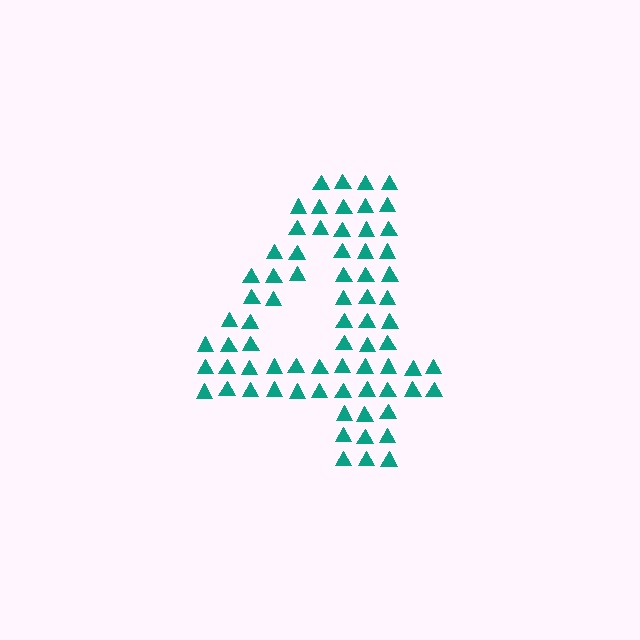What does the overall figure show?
The overall figure shows the digit 4.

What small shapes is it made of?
It is made of small triangles.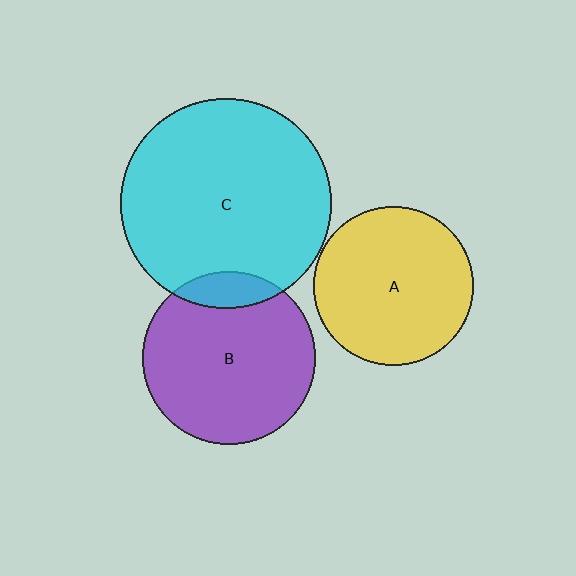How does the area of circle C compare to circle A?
Approximately 1.8 times.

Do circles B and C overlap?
Yes.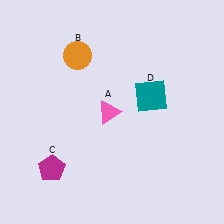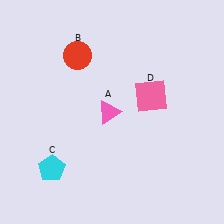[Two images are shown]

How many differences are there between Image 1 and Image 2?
There are 3 differences between the two images.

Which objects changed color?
B changed from orange to red. C changed from magenta to cyan. D changed from teal to pink.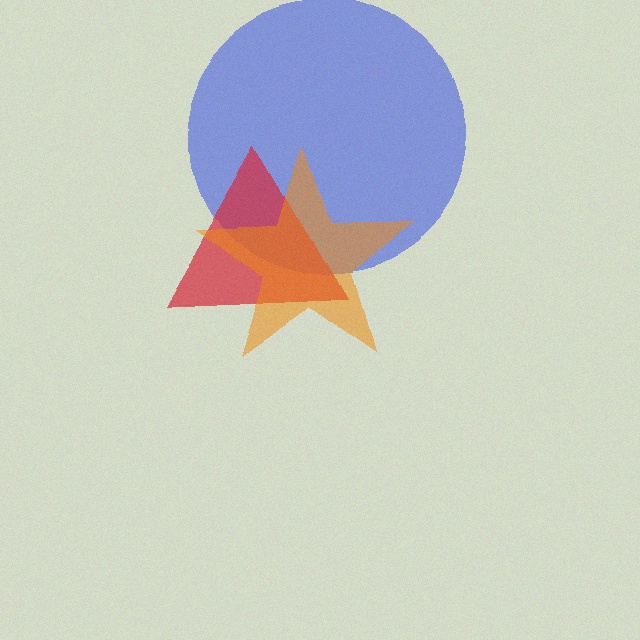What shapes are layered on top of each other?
The layered shapes are: a blue circle, a red triangle, an orange star.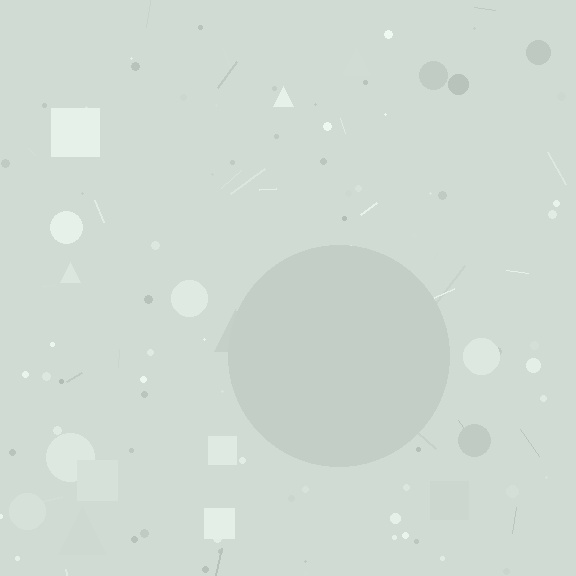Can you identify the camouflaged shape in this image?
The camouflaged shape is a circle.